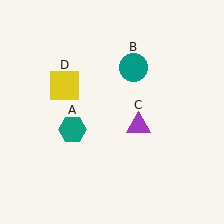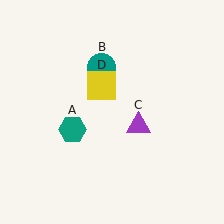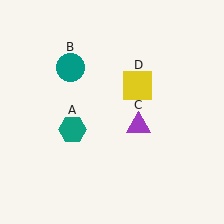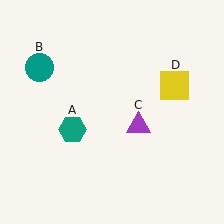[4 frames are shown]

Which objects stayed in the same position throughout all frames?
Teal hexagon (object A) and purple triangle (object C) remained stationary.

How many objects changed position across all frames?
2 objects changed position: teal circle (object B), yellow square (object D).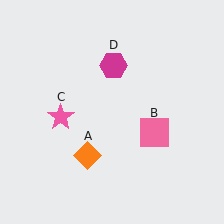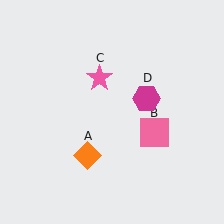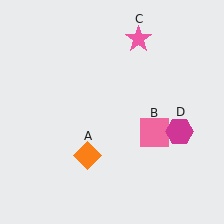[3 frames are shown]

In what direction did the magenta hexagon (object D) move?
The magenta hexagon (object D) moved down and to the right.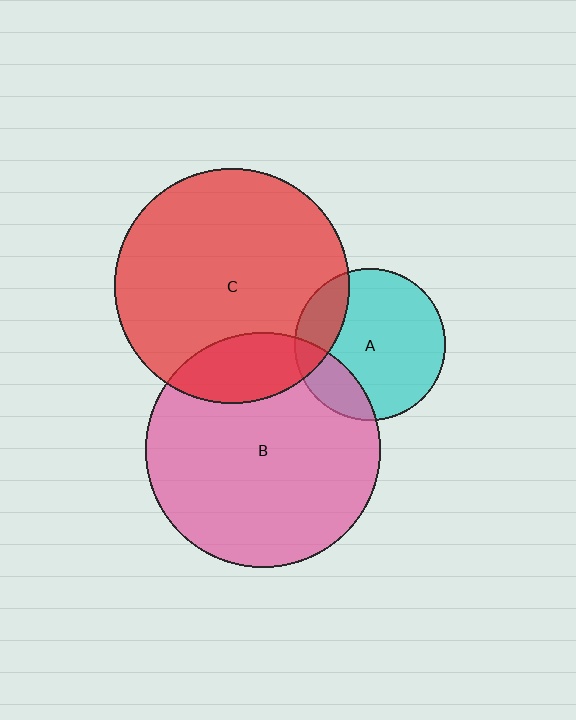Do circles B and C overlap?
Yes.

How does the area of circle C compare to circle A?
Approximately 2.4 times.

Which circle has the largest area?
Circle C (red).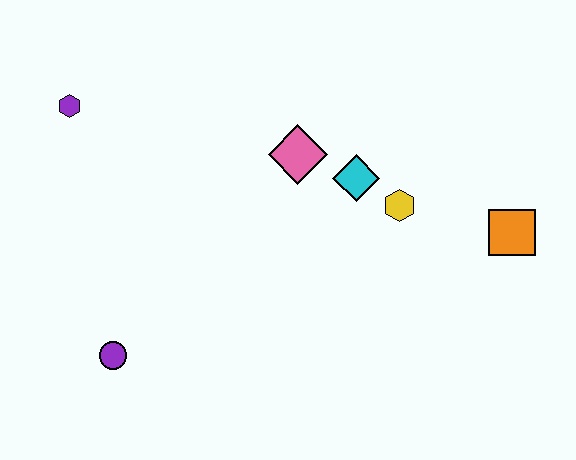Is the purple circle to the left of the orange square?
Yes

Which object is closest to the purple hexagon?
The pink diamond is closest to the purple hexagon.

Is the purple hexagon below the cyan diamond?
No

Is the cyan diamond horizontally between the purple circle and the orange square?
Yes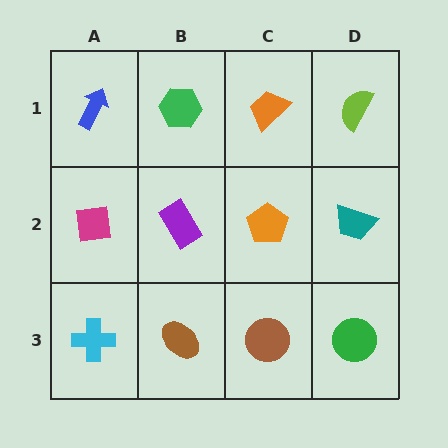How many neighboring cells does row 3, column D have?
2.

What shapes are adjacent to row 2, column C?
An orange trapezoid (row 1, column C), a brown circle (row 3, column C), a purple rectangle (row 2, column B), a teal trapezoid (row 2, column D).